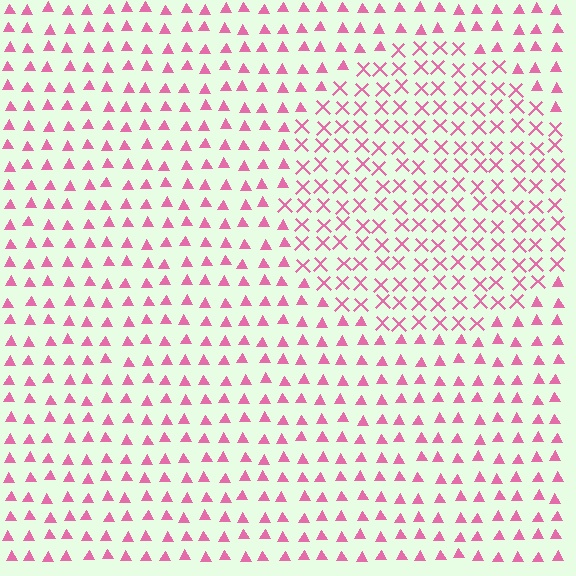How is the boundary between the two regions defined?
The boundary is defined by a change in element shape: X marks inside vs. triangles outside. All elements share the same color and spacing.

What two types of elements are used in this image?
The image uses X marks inside the circle region and triangles outside it.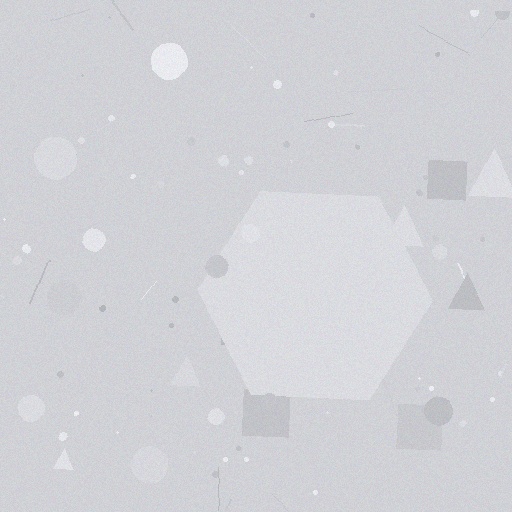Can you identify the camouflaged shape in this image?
The camouflaged shape is a hexagon.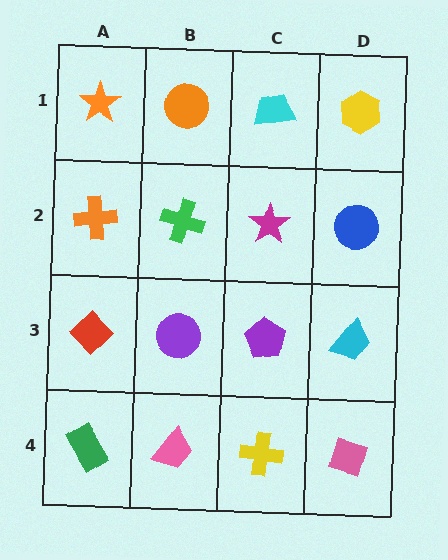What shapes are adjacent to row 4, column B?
A purple circle (row 3, column B), a green rectangle (row 4, column A), a yellow cross (row 4, column C).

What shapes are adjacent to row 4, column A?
A red diamond (row 3, column A), a pink trapezoid (row 4, column B).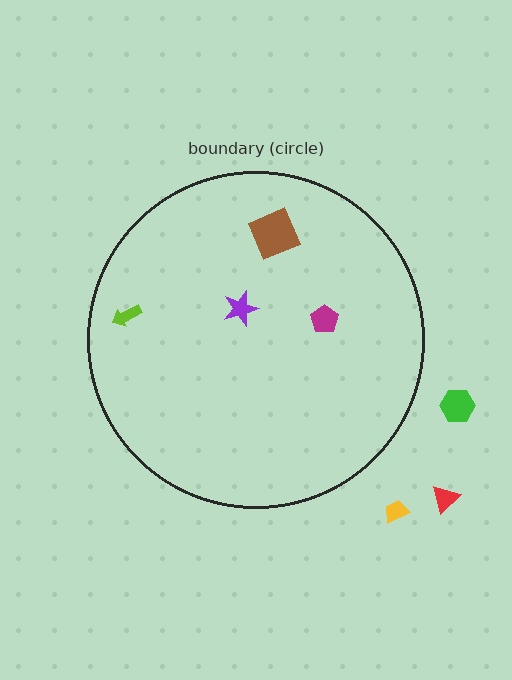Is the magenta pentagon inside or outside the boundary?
Inside.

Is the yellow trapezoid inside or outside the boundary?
Outside.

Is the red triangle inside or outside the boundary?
Outside.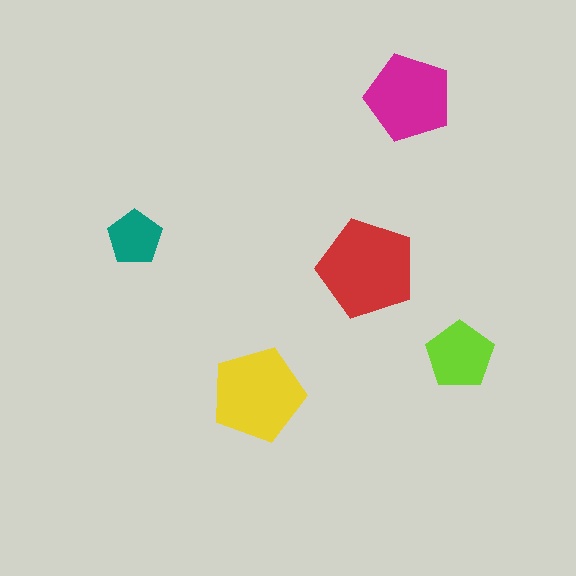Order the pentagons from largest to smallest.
the red one, the yellow one, the magenta one, the lime one, the teal one.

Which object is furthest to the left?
The teal pentagon is leftmost.